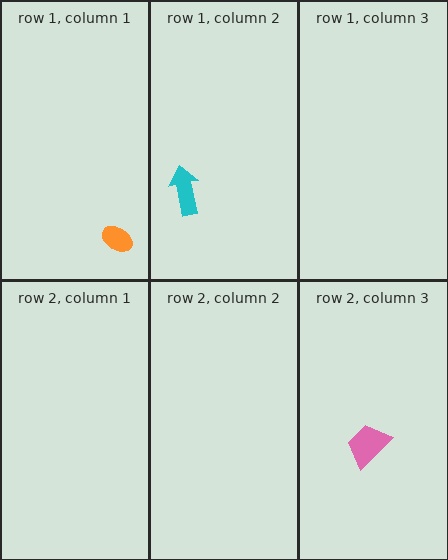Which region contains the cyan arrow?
The row 1, column 2 region.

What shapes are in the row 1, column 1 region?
The orange ellipse.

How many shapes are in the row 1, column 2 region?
1.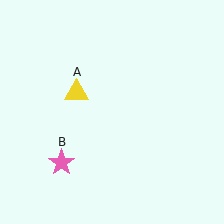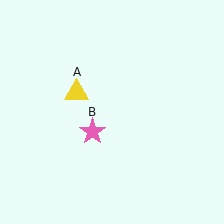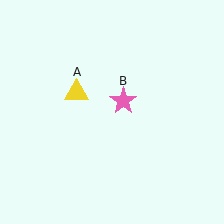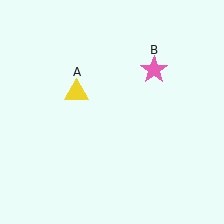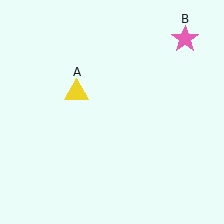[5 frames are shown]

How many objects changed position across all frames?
1 object changed position: pink star (object B).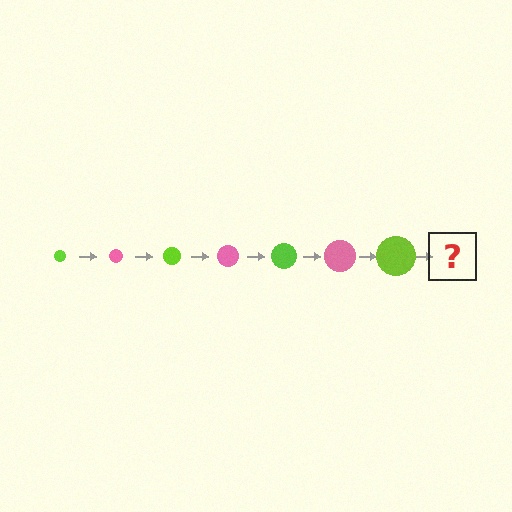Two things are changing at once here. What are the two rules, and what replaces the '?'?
The two rules are that the circle grows larger each step and the color cycles through lime and pink. The '?' should be a pink circle, larger than the previous one.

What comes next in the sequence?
The next element should be a pink circle, larger than the previous one.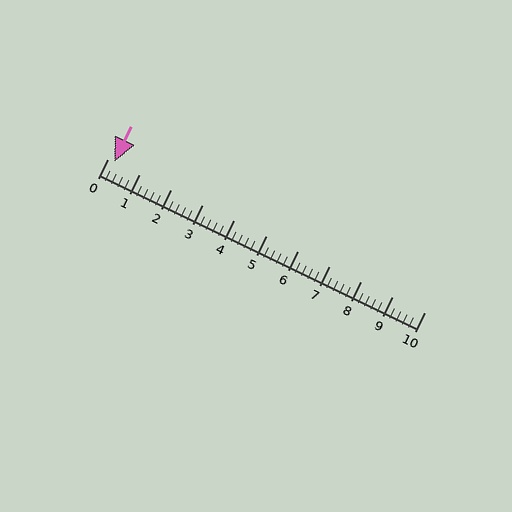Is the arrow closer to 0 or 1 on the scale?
The arrow is closer to 0.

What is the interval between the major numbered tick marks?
The major tick marks are spaced 1 units apart.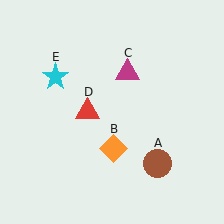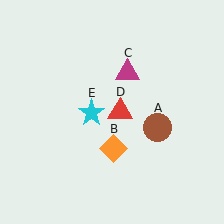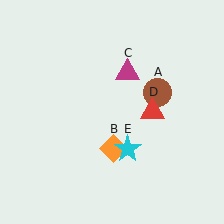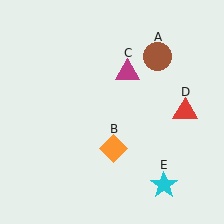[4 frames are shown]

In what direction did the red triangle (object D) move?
The red triangle (object D) moved right.